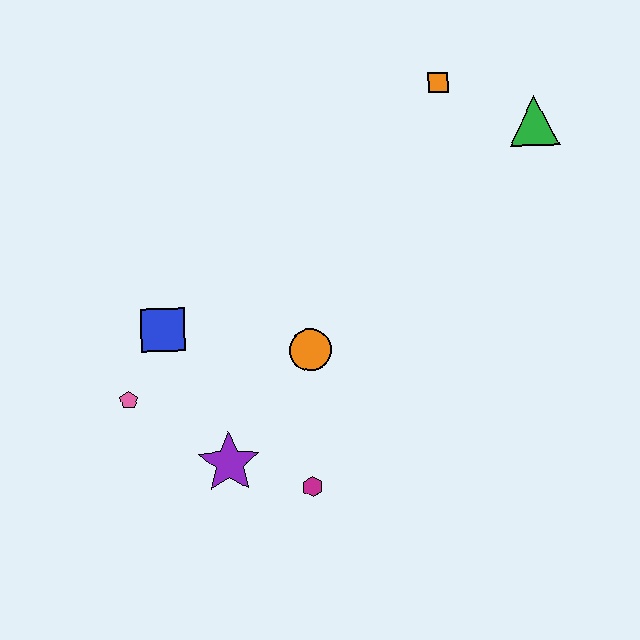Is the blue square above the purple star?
Yes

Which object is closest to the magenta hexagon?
The purple star is closest to the magenta hexagon.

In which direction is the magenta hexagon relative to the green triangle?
The magenta hexagon is below the green triangle.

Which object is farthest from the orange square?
The pink pentagon is farthest from the orange square.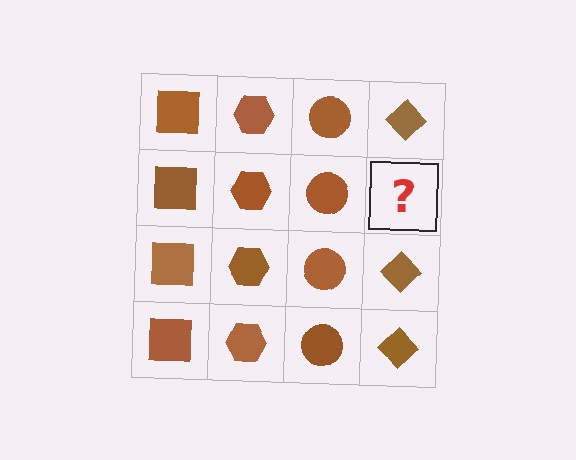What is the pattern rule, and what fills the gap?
The rule is that each column has a consistent shape. The gap should be filled with a brown diamond.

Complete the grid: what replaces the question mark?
The question mark should be replaced with a brown diamond.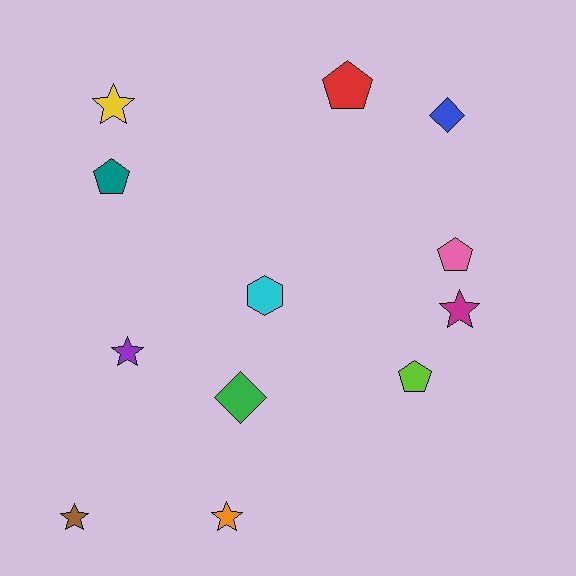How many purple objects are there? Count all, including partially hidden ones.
There is 1 purple object.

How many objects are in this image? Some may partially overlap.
There are 12 objects.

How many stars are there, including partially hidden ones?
There are 5 stars.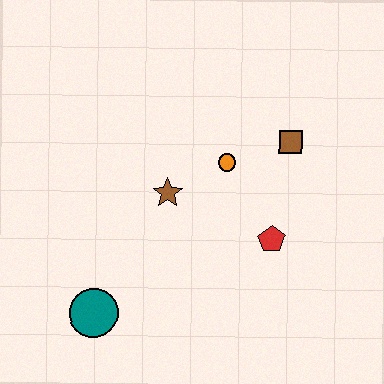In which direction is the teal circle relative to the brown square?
The teal circle is to the left of the brown square.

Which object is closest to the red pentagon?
The orange circle is closest to the red pentagon.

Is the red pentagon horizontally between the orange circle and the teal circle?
No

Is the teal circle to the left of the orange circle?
Yes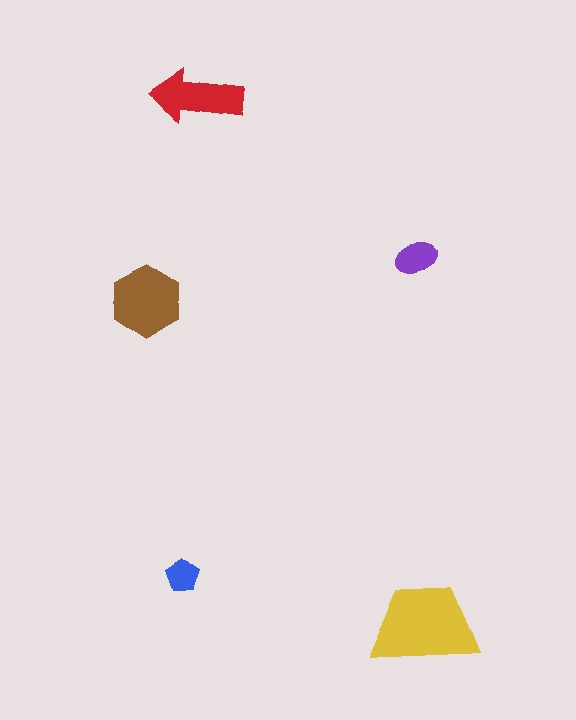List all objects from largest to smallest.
The yellow trapezoid, the brown hexagon, the red arrow, the purple ellipse, the blue pentagon.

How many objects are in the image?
There are 5 objects in the image.